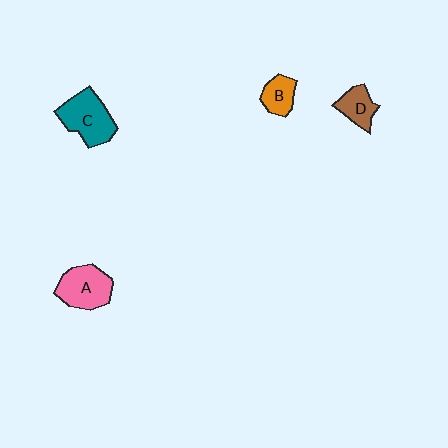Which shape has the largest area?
Shape C (teal).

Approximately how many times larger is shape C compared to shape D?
Approximately 1.9 times.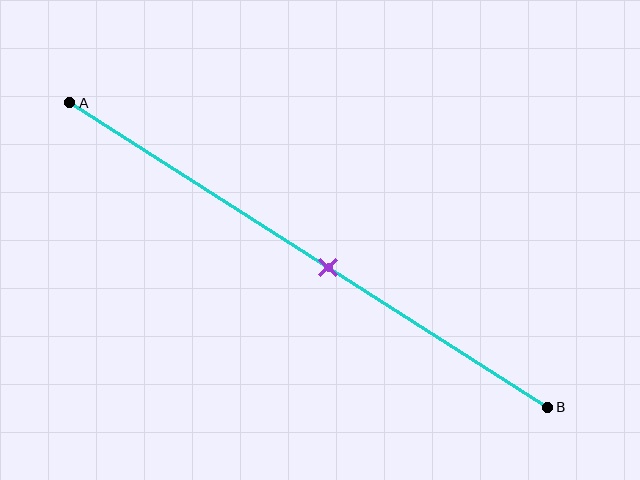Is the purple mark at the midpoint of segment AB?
No, the mark is at about 55% from A, not at the 50% midpoint.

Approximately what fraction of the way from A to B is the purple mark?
The purple mark is approximately 55% of the way from A to B.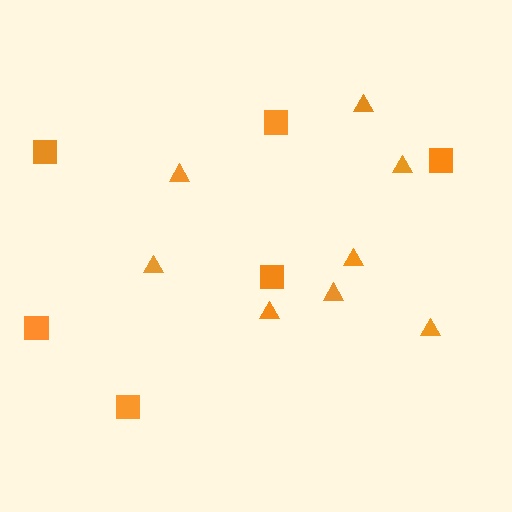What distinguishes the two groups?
There are 2 groups: one group of squares (6) and one group of triangles (8).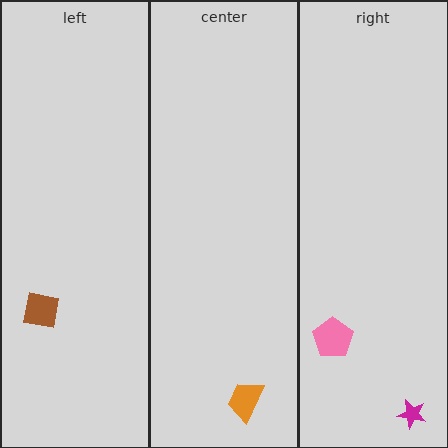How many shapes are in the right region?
2.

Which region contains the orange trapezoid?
The center region.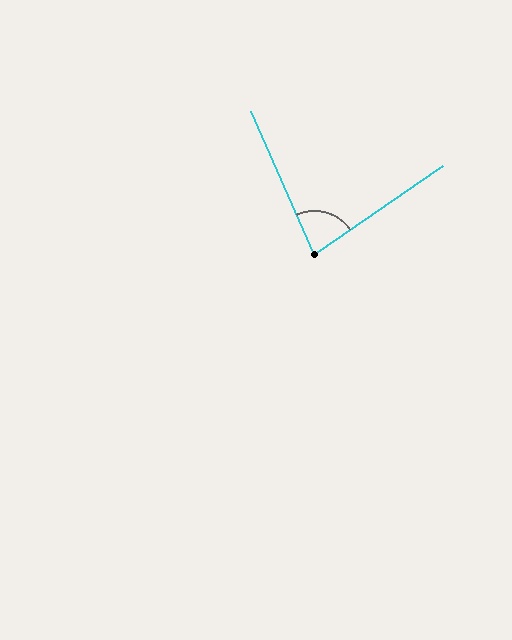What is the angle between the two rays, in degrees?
Approximately 79 degrees.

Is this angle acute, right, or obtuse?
It is acute.